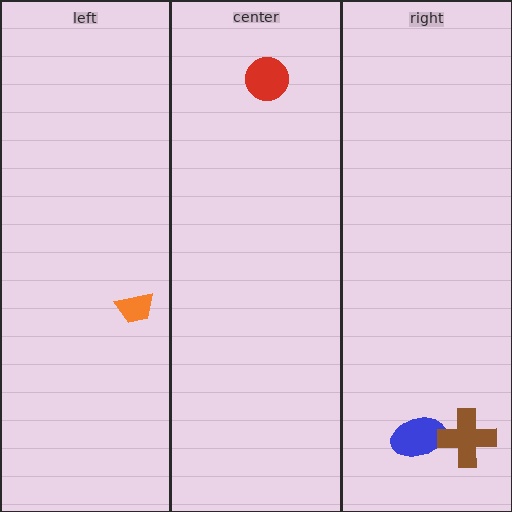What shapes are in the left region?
The orange trapezoid.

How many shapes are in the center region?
1.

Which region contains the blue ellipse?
The right region.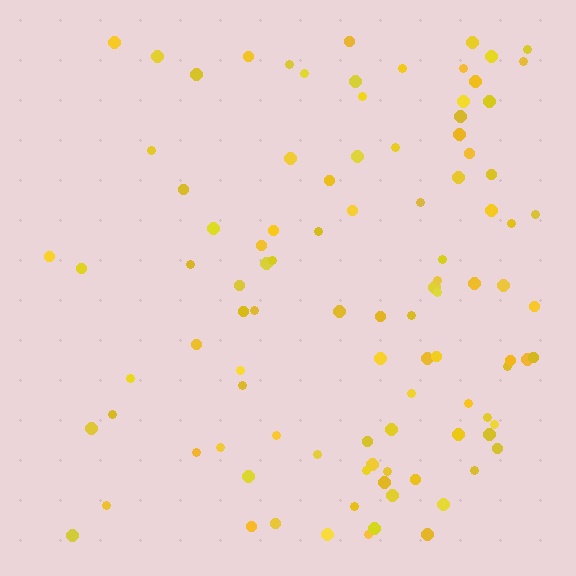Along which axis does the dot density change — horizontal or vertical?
Horizontal.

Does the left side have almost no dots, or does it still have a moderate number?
Still a moderate number, just noticeably fewer than the right.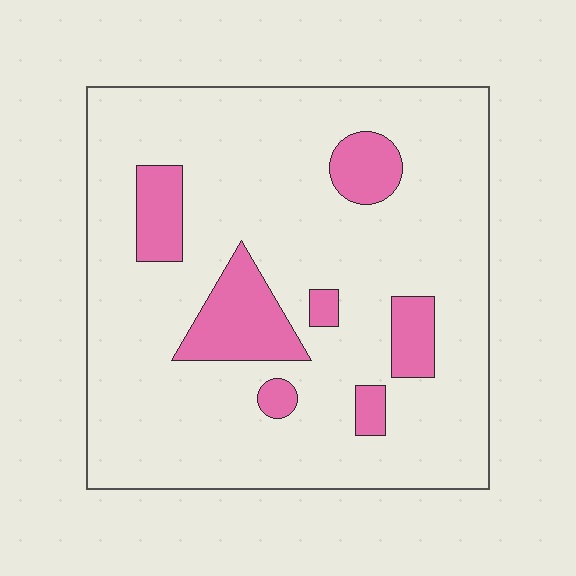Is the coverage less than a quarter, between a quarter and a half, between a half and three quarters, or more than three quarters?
Less than a quarter.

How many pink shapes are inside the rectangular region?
7.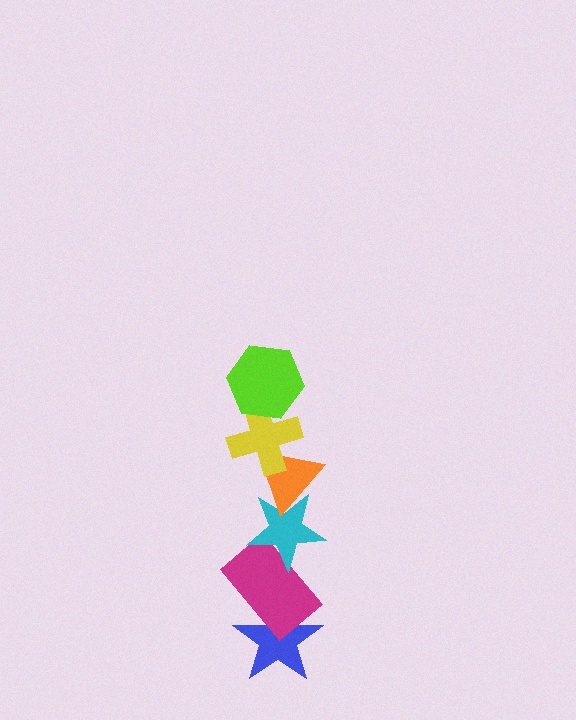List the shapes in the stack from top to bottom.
From top to bottom: the lime hexagon, the yellow cross, the orange triangle, the cyan star, the magenta rectangle, the blue star.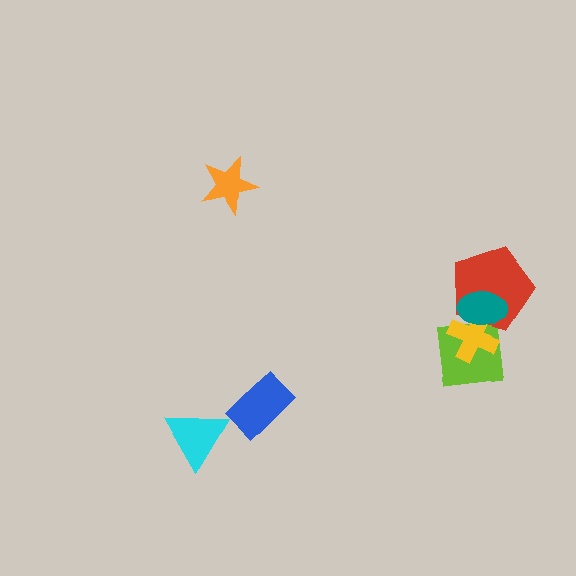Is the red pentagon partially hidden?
Yes, it is partially covered by another shape.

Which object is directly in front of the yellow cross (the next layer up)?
The red pentagon is directly in front of the yellow cross.